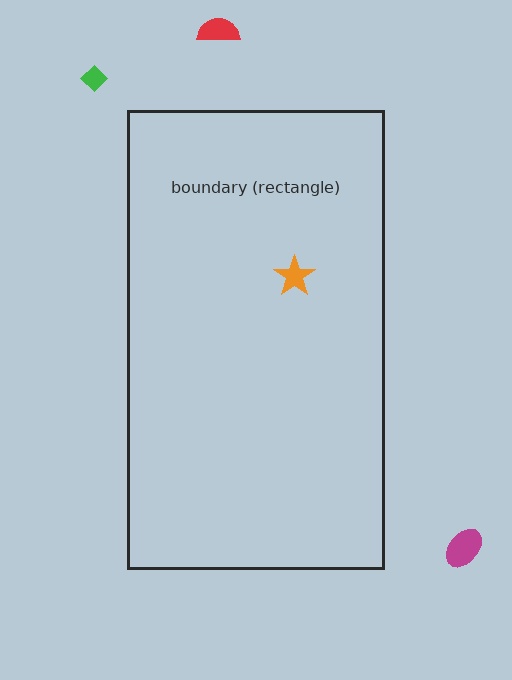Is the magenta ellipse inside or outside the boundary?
Outside.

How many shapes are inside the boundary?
1 inside, 3 outside.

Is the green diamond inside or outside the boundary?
Outside.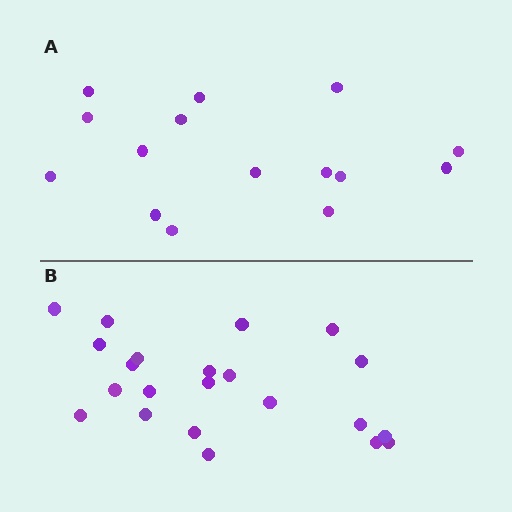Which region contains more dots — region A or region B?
Region B (the bottom region) has more dots.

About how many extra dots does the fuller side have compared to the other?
Region B has roughly 8 or so more dots than region A.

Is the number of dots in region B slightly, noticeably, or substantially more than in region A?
Region B has substantially more. The ratio is roughly 1.5 to 1.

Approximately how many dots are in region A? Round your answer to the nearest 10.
About 20 dots. (The exact count is 15, which rounds to 20.)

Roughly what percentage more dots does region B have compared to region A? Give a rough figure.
About 45% more.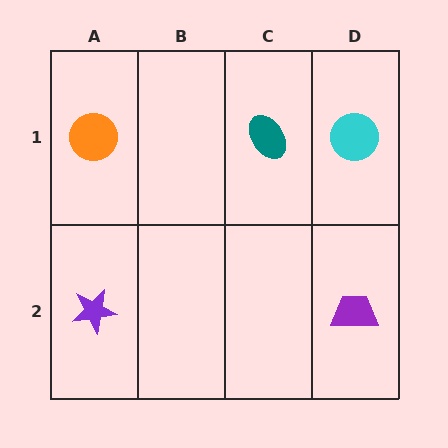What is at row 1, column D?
A cyan circle.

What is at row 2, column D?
A purple trapezoid.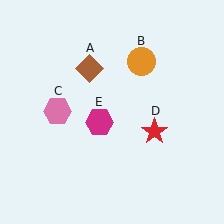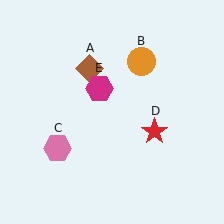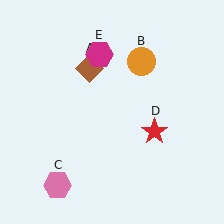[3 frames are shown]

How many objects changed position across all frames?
2 objects changed position: pink hexagon (object C), magenta hexagon (object E).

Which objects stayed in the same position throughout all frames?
Brown diamond (object A) and orange circle (object B) and red star (object D) remained stationary.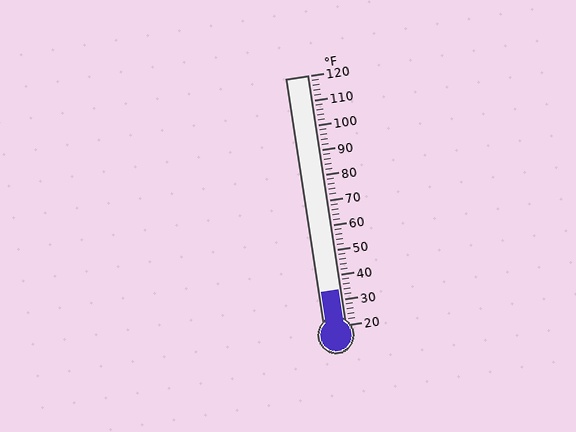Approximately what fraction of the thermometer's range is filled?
The thermometer is filled to approximately 15% of its range.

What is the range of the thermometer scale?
The thermometer scale ranges from 20°F to 120°F.